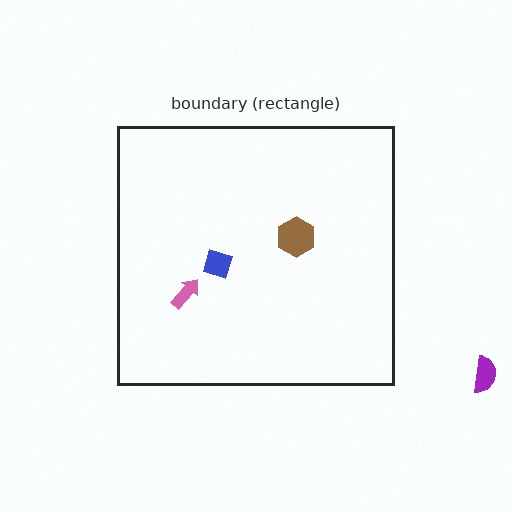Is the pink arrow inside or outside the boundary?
Inside.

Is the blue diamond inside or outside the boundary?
Inside.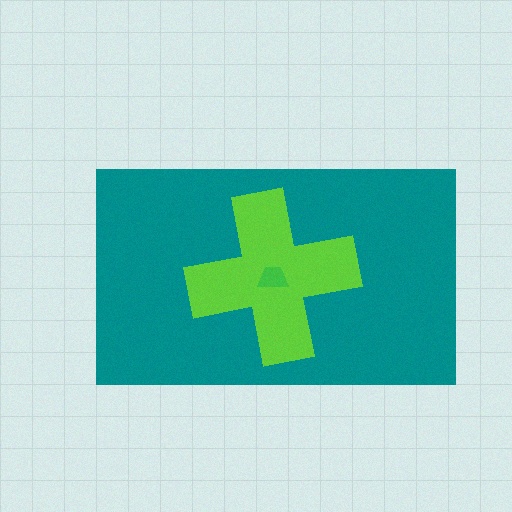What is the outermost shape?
The teal rectangle.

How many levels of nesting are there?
3.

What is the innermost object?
The green trapezoid.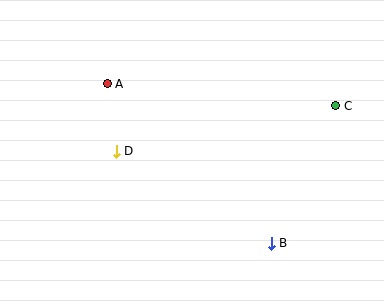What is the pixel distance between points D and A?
The distance between D and A is 68 pixels.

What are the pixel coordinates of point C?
Point C is at (336, 106).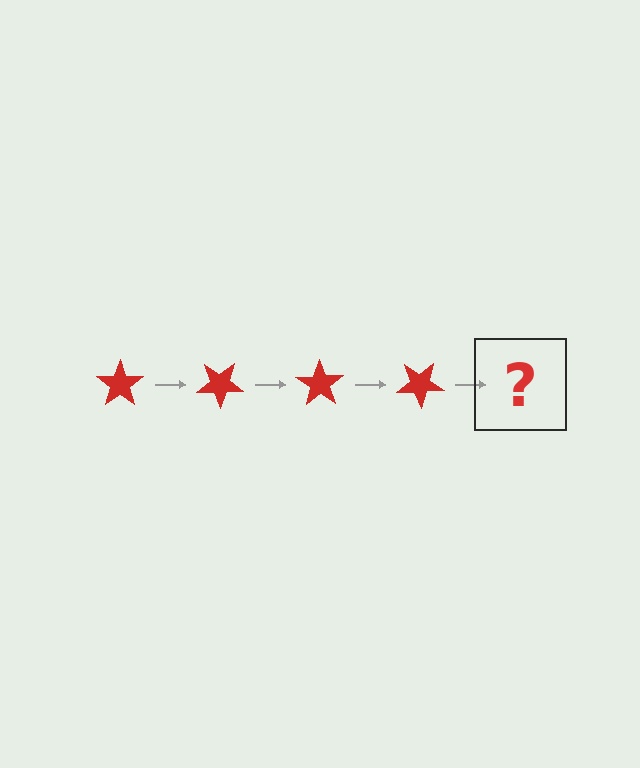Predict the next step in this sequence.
The next step is a red star rotated 140 degrees.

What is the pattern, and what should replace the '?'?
The pattern is that the star rotates 35 degrees each step. The '?' should be a red star rotated 140 degrees.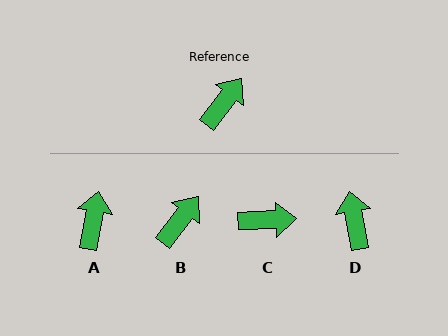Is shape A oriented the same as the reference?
No, it is off by about 27 degrees.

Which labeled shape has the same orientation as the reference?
B.